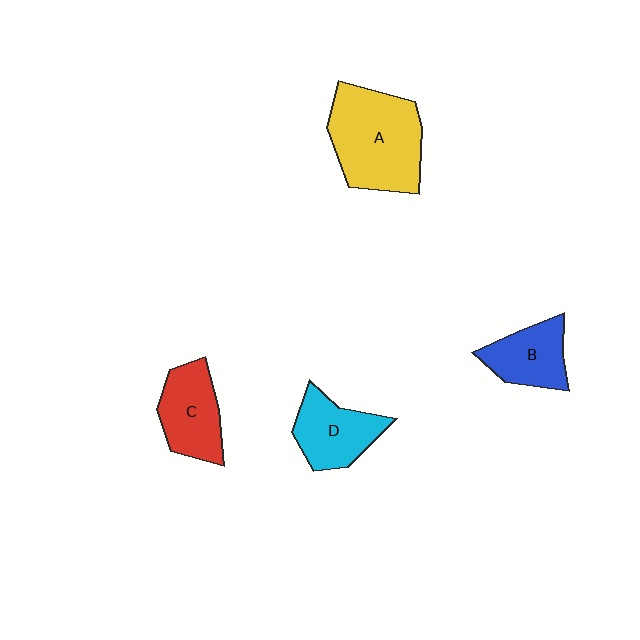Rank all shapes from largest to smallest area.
From largest to smallest: A (yellow), C (red), D (cyan), B (blue).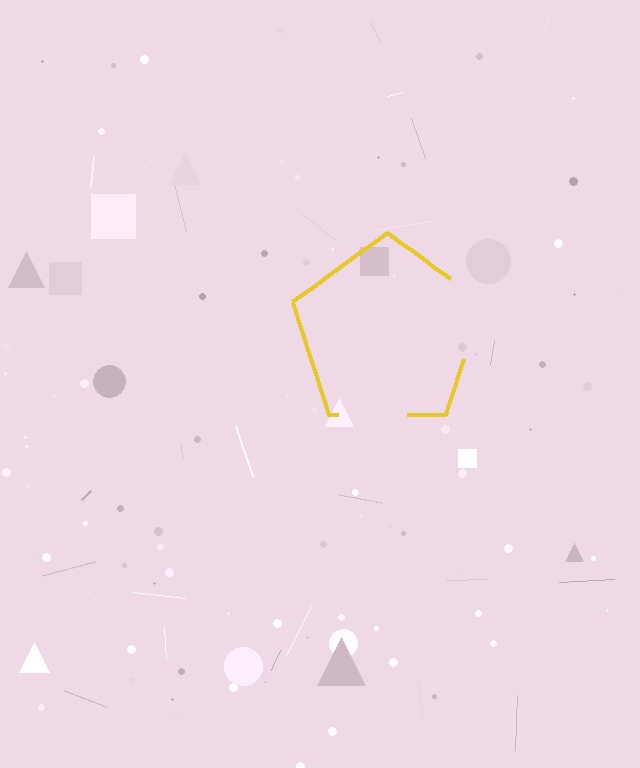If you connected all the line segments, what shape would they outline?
They would outline a pentagon.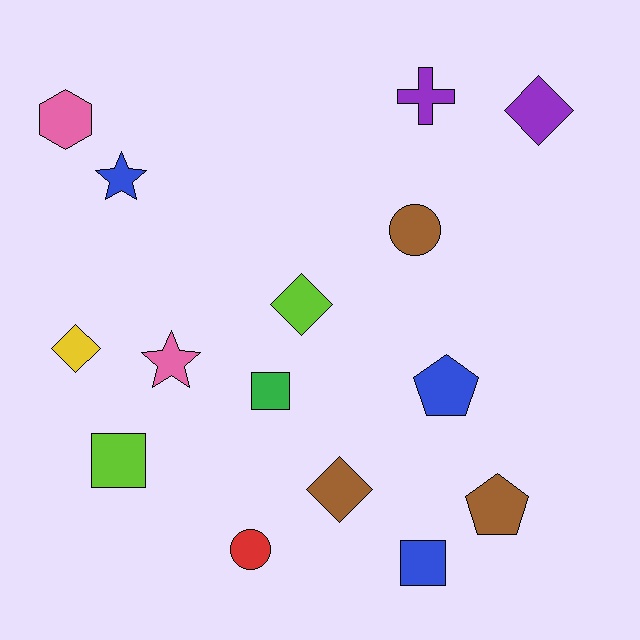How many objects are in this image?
There are 15 objects.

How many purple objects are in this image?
There are 2 purple objects.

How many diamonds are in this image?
There are 4 diamonds.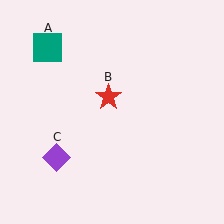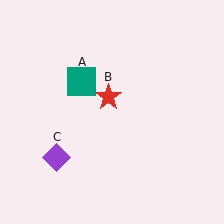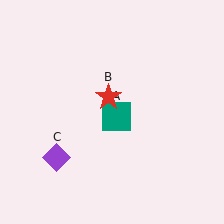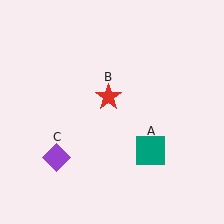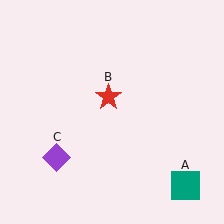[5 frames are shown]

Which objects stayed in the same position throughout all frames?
Red star (object B) and purple diamond (object C) remained stationary.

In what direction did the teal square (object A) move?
The teal square (object A) moved down and to the right.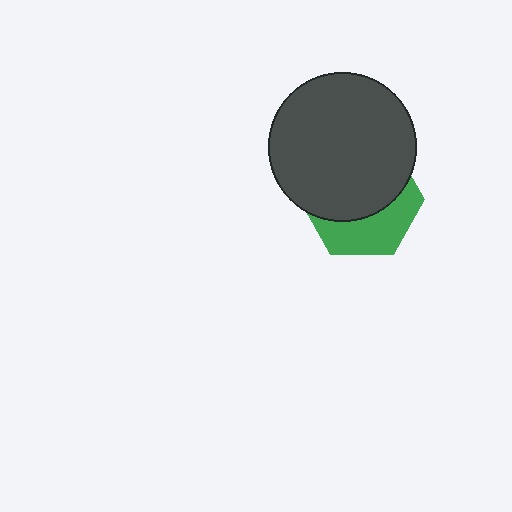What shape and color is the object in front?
The object in front is a dark gray circle.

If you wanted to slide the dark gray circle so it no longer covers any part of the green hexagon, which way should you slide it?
Slide it up — that is the most direct way to separate the two shapes.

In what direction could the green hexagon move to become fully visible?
The green hexagon could move down. That would shift it out from behind the dark gray circle entirely.